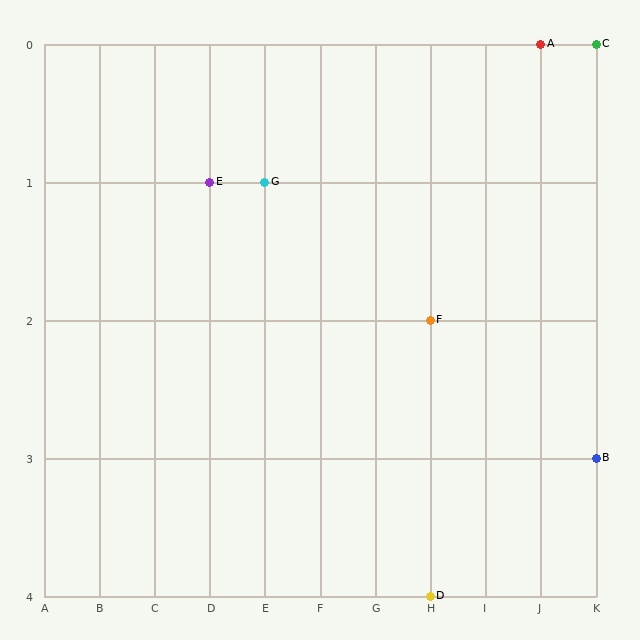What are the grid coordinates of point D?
Point D is at grid coordinates (H, 4).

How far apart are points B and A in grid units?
Points B and A are 1 column and 3 rows apart (about 3.2 grid units diagonally).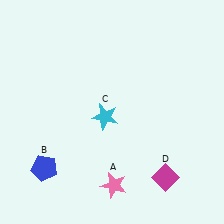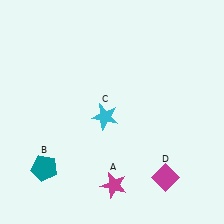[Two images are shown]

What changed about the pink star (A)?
In Image 1, A is pink. In Image 2, it changed to magenta.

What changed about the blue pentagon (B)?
In Image 1, B is blue. In Image 2, it changed to teal.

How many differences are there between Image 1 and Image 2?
There are 2 differences between the two images.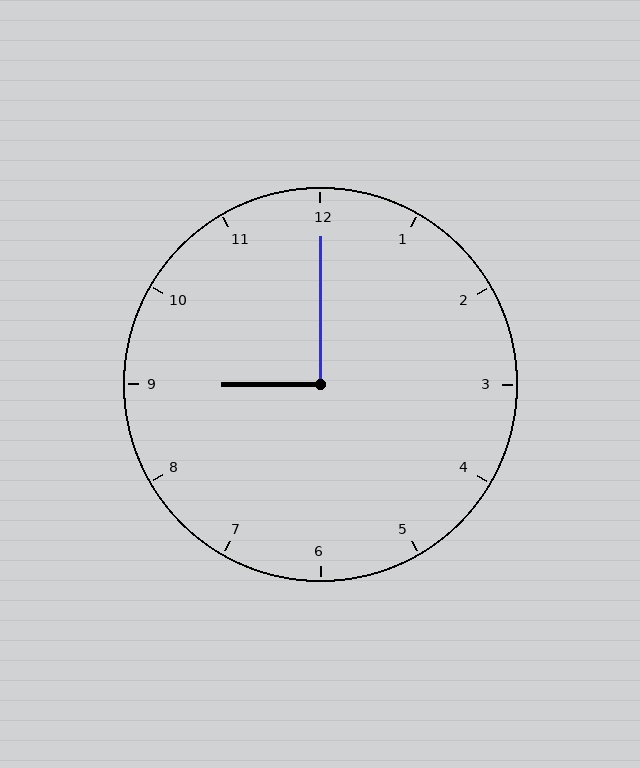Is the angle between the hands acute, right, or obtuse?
It is right.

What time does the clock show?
9:00.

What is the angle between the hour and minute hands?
Approximately 90 degrees.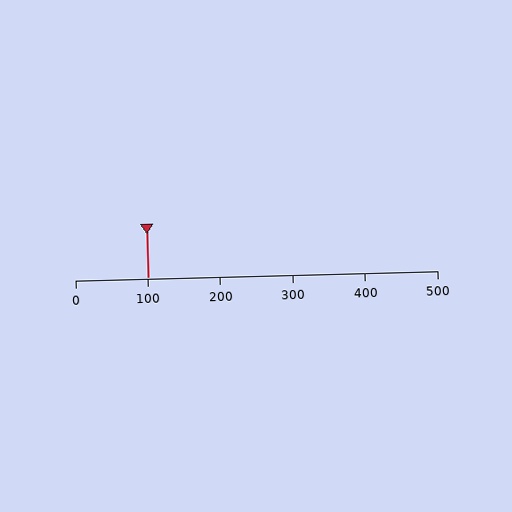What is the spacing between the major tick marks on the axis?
The major ticks are spaced 100 apart.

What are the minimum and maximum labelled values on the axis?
The axis runs from 0 to 500.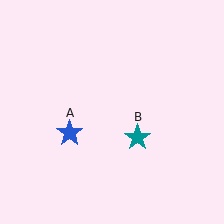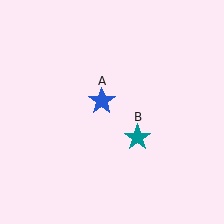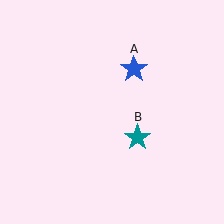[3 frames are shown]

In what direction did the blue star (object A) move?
The blue star (object A) moved up and to the right.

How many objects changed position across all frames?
1 object changed position: blue star (object A).